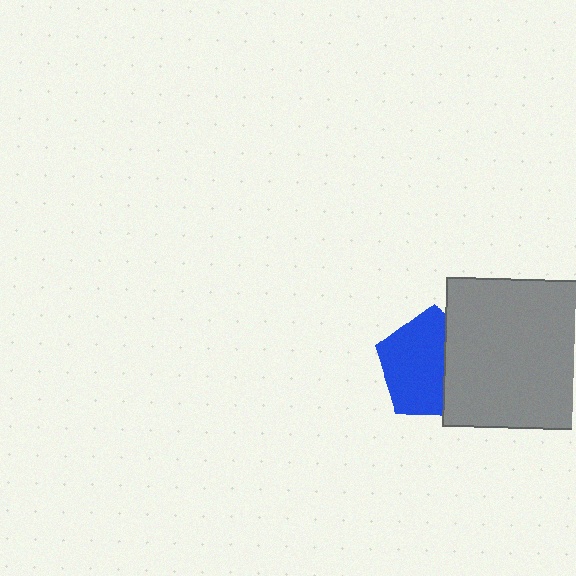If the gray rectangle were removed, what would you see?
You would see the complete blue pentagon.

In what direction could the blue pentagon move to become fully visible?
The blue pentagon could move left. That would shift it out from behind the gray rectangle entirely.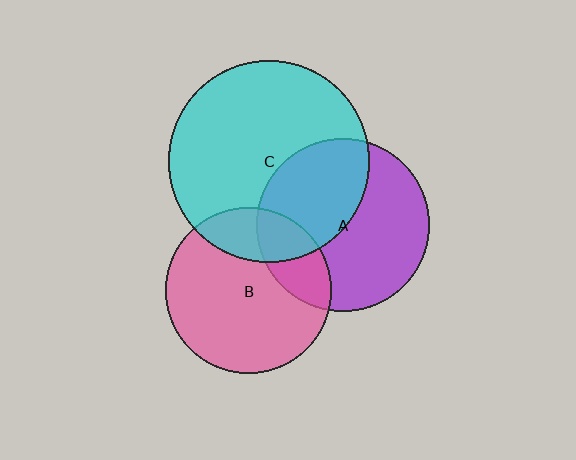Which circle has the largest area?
Circle C (cyan).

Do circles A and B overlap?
Yes.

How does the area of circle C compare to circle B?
Approximately 1.5 times.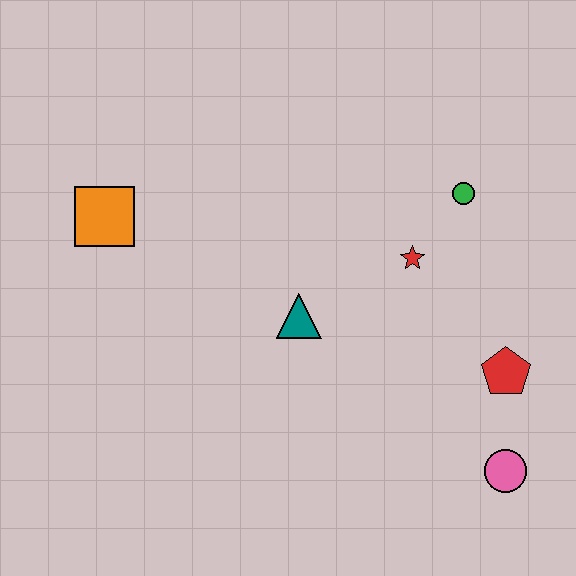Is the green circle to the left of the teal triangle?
No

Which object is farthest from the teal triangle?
The pink circle is farthest from the teal triangle.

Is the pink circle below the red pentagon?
Yes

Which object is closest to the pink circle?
The red pentagon is closest to the pink circle.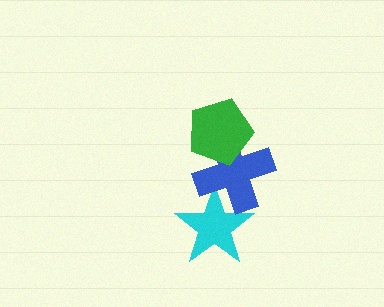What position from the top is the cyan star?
The cyan star is 3rd from the top.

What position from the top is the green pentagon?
The green pentagon is 1st from the top.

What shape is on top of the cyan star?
The blue cross is on top of the cyan star.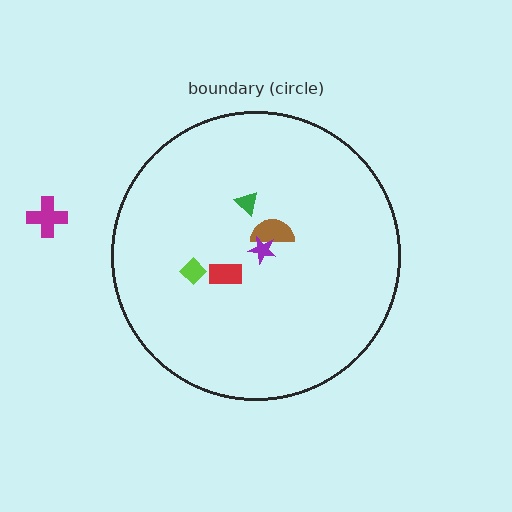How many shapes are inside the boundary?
5 inside, 1 outside.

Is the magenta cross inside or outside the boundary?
Outside.